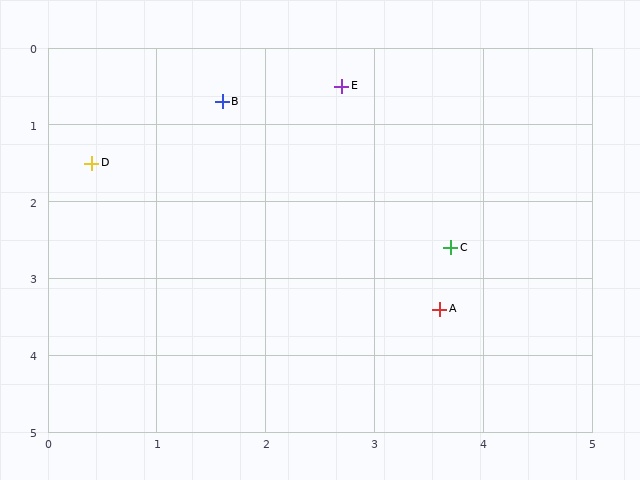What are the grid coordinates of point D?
Point D is at approximately (0.4, 1.5).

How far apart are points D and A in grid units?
Points D and A are about 3.7 grid units apart.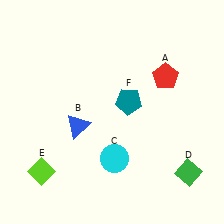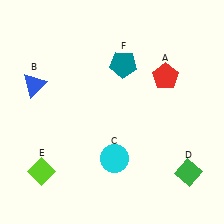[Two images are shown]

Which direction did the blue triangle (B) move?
The blue triangle (B) moved left.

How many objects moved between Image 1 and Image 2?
2 objects moved between the two images.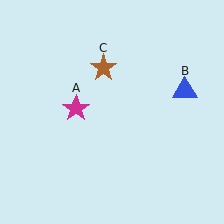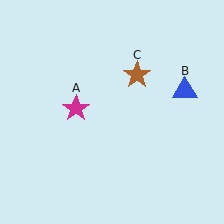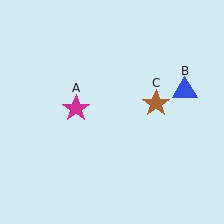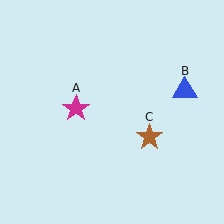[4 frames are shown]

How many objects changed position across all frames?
1 object changed position: brown star (object C).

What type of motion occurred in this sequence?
The brown star (object C) rotated clockwise around the center of the scene.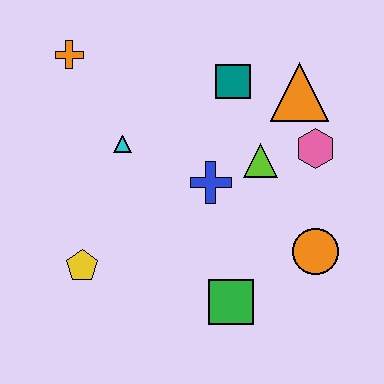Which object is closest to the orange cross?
The cyan triangle is closest to the orange cross.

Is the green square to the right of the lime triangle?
No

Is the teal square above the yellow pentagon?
Yes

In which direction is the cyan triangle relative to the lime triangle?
The cyan triangle is to the left of the lime triangle.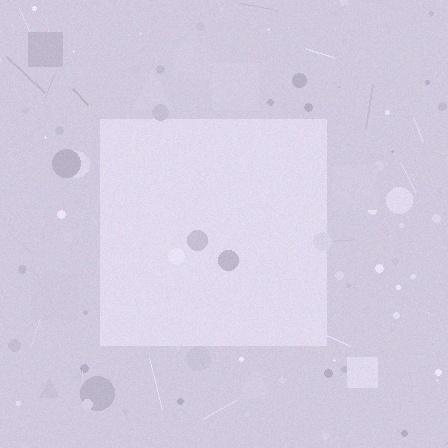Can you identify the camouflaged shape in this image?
The camouflaged shape is a square.